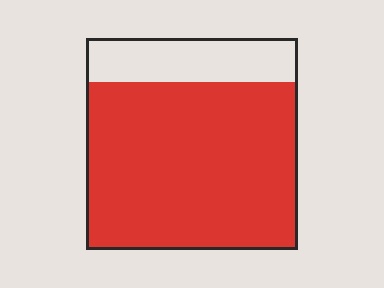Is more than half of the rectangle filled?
Yes.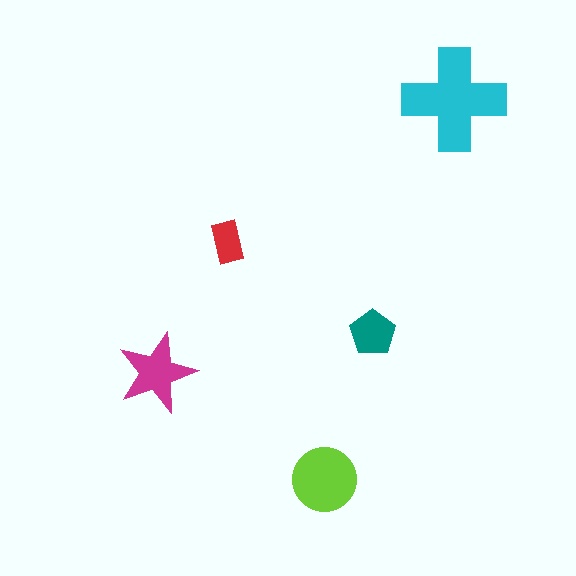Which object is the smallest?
The red rectangle.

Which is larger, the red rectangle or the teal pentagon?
The teal pentagon.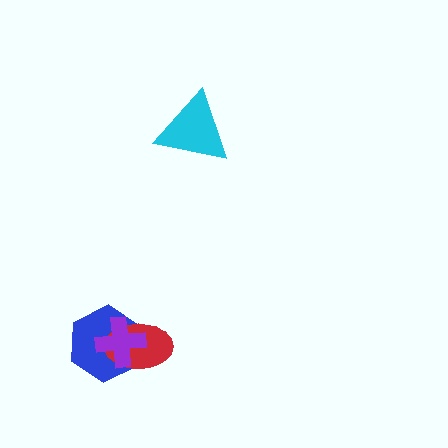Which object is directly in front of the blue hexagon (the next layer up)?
The red ellipse is directly in front of the blue hexagon.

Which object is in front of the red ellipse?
The purple cross is in front of the red ellipse.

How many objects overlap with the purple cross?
2 objects overlap with the purple cross.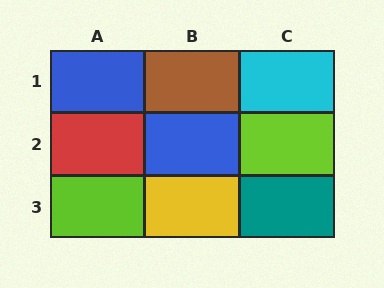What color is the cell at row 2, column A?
Red.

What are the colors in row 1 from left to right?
Blue, brown, cyan.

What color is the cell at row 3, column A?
Lime.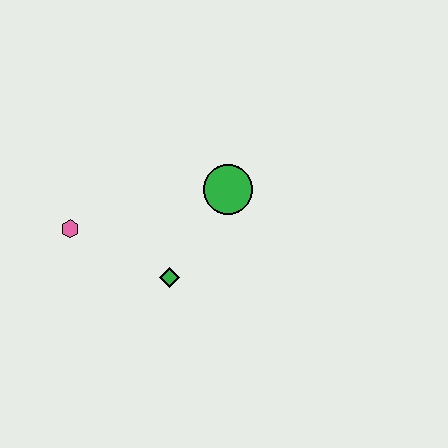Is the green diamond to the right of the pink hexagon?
Yes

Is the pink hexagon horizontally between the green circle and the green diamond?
No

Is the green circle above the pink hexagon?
Yes